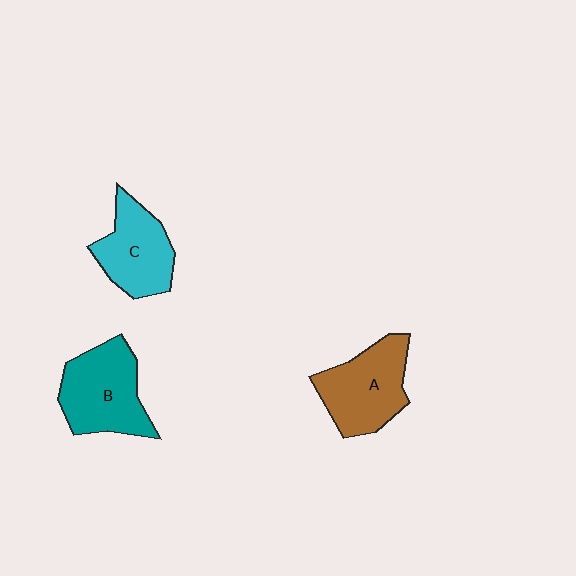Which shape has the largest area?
Shape B (teal).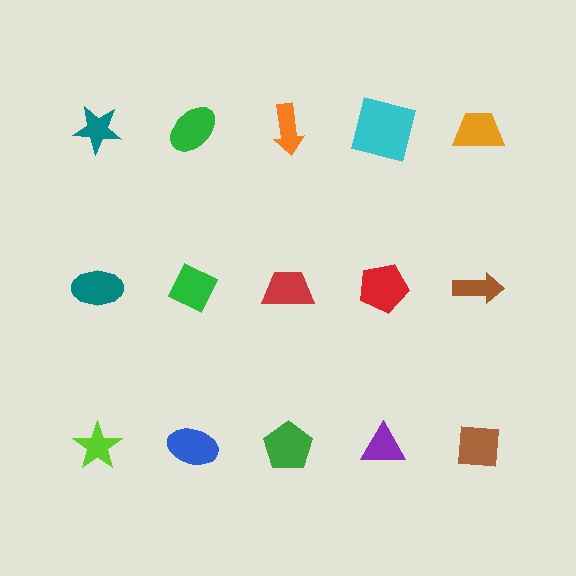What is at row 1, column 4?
A cyan square.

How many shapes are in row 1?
5 shapes.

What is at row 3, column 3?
A green pentagon.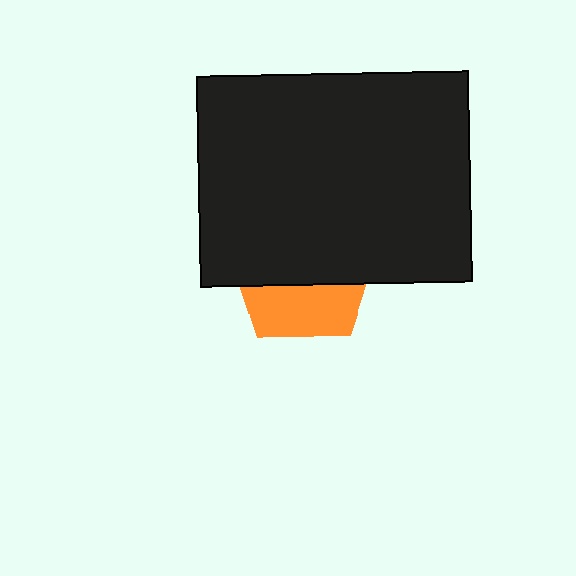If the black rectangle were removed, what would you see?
You would see the complete orange pentagon.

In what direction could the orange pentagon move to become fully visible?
The orange pentagon could move down. That would shift it out from behind the black rectangle entirely.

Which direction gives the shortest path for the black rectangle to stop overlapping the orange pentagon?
Moving up gives the shortest separation.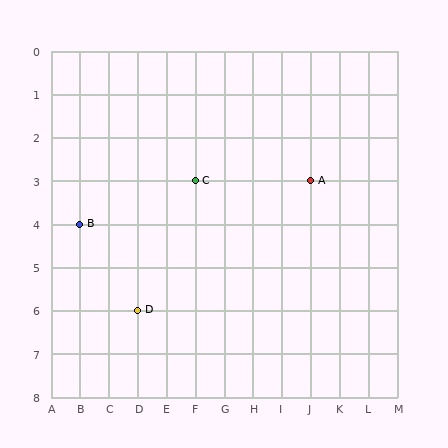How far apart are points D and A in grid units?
Points D and A are 6 columns and 3 rows apart (about 6.7 grid units diagonally).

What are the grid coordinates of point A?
Point A is at grid coordinates (J, 3).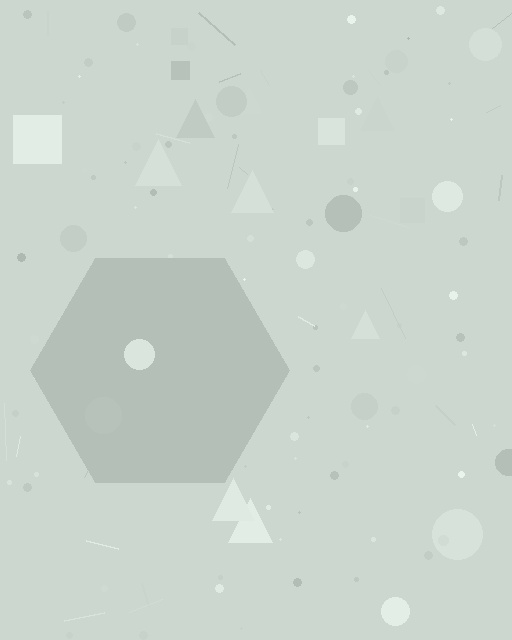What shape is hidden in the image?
A hexagon is hidden in the image.